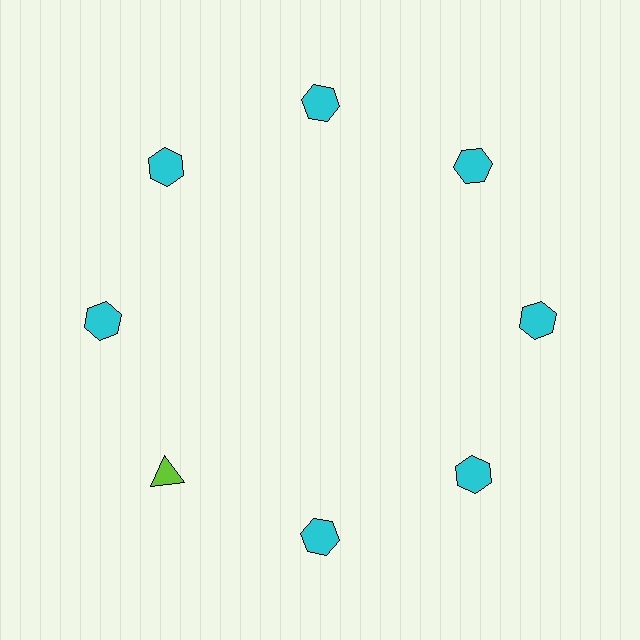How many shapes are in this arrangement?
There are 8 shapes arranged in a ring pattern.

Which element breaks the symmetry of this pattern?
The lime triangle at roughly the 8 o'clock position breaks the symmetry. All other shapes are cyan hexagons.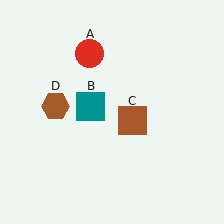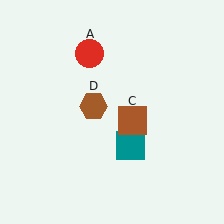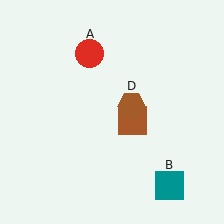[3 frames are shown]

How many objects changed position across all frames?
2 objects changed position: teal square (object B), brown hexagon (object D).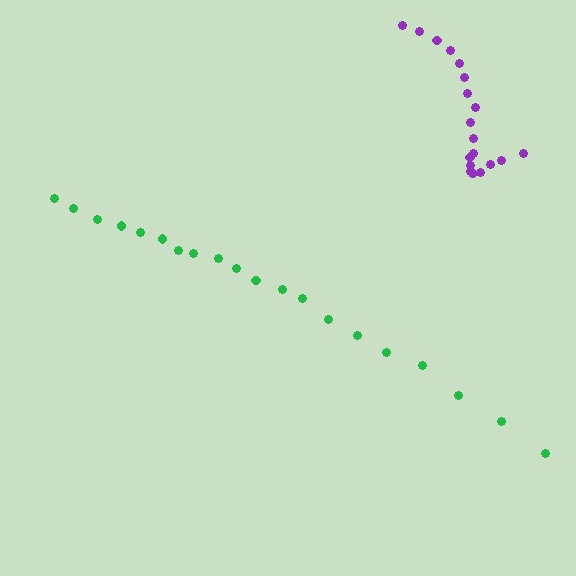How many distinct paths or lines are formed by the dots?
There are 2 distinct paths.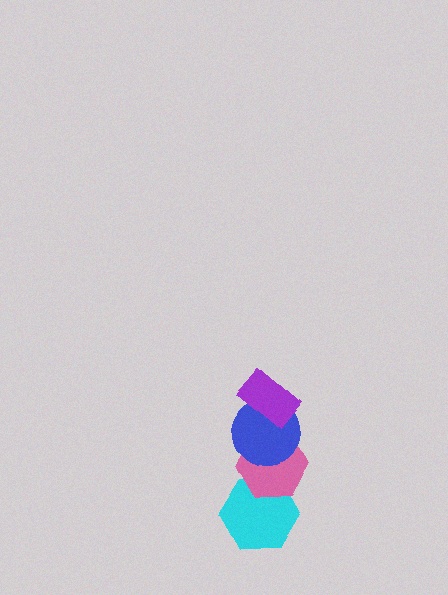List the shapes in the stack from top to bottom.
From top to bottom: the purple rectangle, the blue circle, the pink hexagon, the cyan hexagon.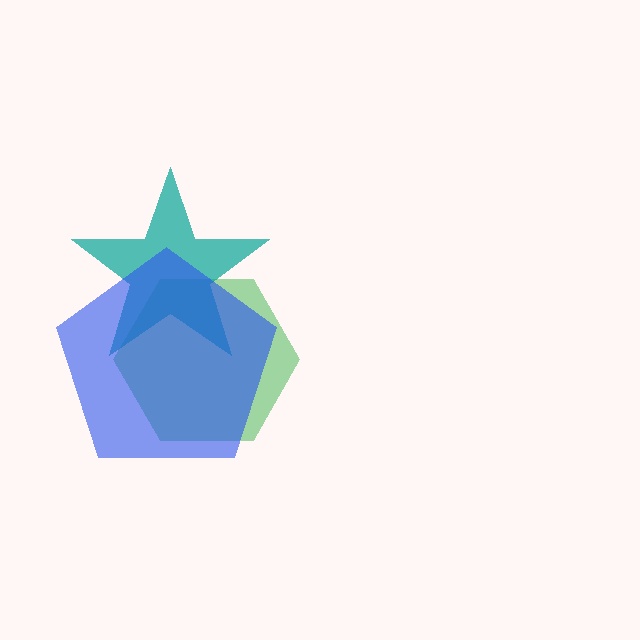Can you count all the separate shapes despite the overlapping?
Yes, there are 3 separate shapes.